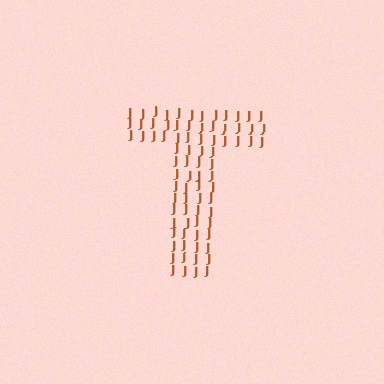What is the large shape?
The large shape is the letter T.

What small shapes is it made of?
It is made of small letter J's.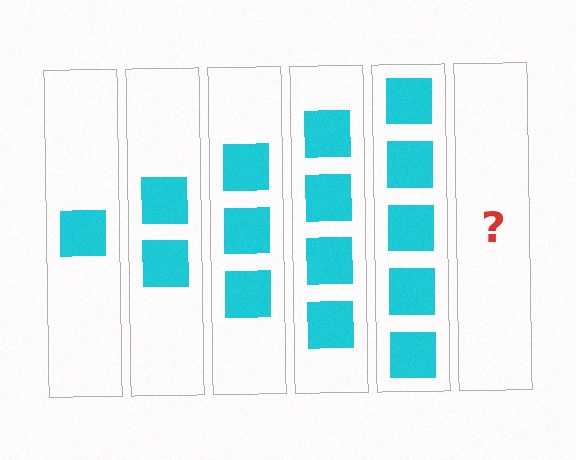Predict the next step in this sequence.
The next step is 6 squares.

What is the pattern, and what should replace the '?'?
The pattern is that each step adds one more square. The '?' should be 6 squares.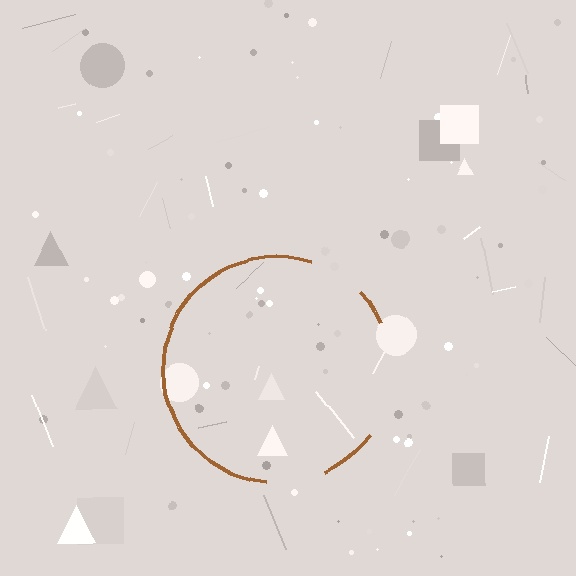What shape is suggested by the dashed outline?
The dashed outline suggests a circle.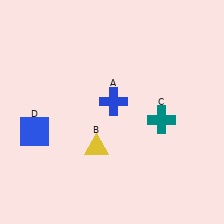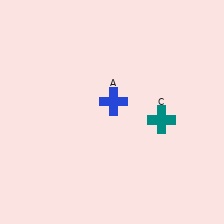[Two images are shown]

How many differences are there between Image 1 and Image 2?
There are 2 differences between the two images.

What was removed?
The yellow triangle (B), the blue square (D) were removed in Image 2.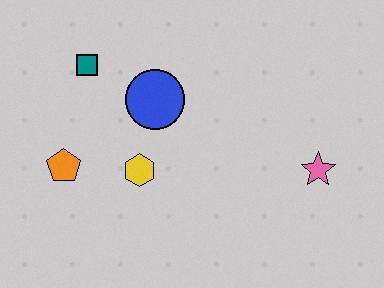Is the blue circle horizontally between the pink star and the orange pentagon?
Yes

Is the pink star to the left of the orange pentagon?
No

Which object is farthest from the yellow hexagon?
The pink star is farthest from the yellow hexagon.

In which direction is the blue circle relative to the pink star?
The blue circle is to the left of the pink star.